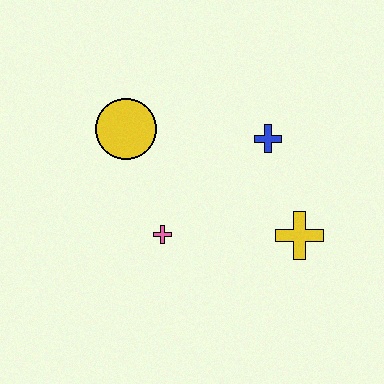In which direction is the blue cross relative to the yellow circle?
The blue cross is to the right of the yellow circle.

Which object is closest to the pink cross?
The yellow circle is closest to the pink cross.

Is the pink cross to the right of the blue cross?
No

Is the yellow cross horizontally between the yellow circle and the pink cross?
No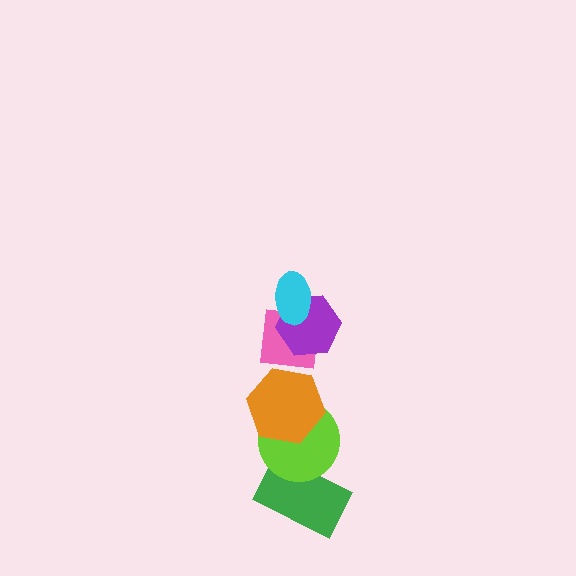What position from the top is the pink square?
The pink square is 3rd from the top.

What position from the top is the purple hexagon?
The purple hexagon is 2nd from the top.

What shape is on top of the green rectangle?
The lime circle is on top of the green rectangle.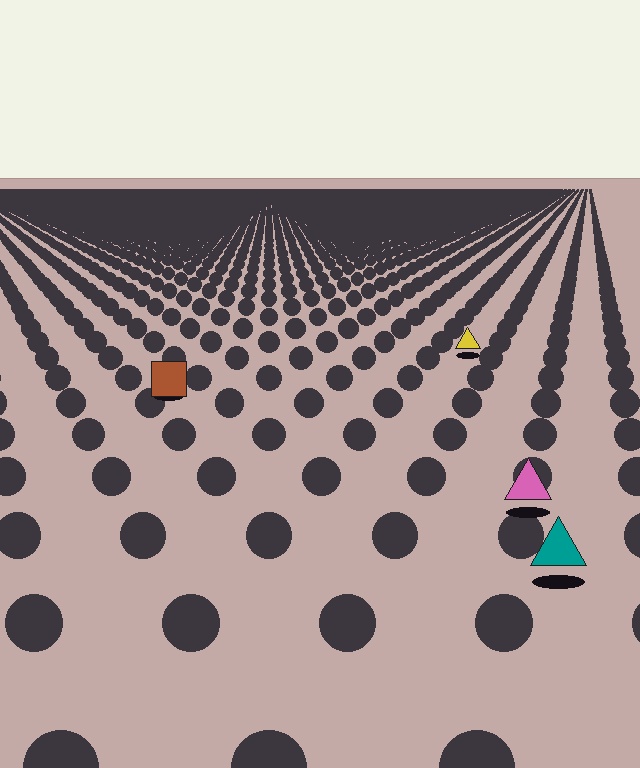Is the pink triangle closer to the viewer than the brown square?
Yes. The pink triangle is closer — you can tell from the texture gradient: the ground texture is coarser near it.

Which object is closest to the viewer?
The teal triangle is closest. The texture marks near it are larger and more spread out.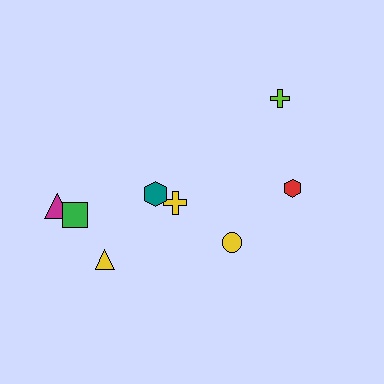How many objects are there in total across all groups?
There are 8 objects.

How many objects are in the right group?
There are 3 objects.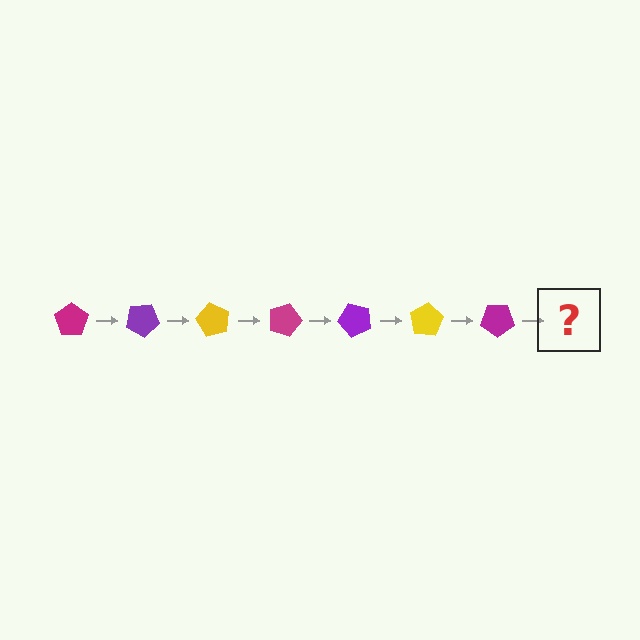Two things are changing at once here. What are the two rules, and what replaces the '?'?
The two rules are that it rotates 30 degrees each step and the color cycles through magenta, purple, and yellow. The '?' should be a purple pentagon, rotated 210 degrees from the start.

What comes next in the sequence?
The next element should be a purple pentagon, rotated 210 degrees from the start.